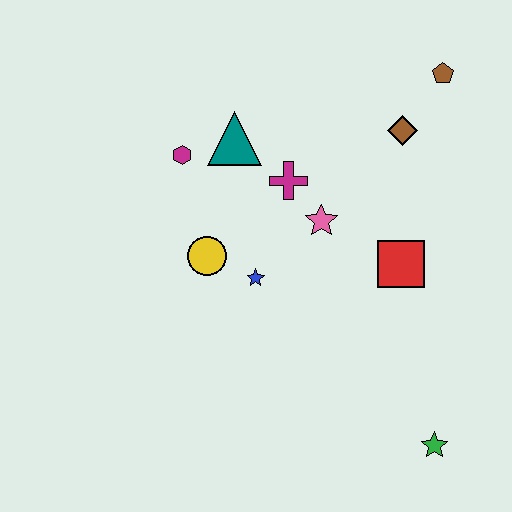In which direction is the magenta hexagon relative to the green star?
The magenta hexagon is above the green star.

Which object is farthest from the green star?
The magenta hexagon is farthest from the green star.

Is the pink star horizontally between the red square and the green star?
No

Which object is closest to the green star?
The red square is closest to the green star.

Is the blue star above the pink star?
No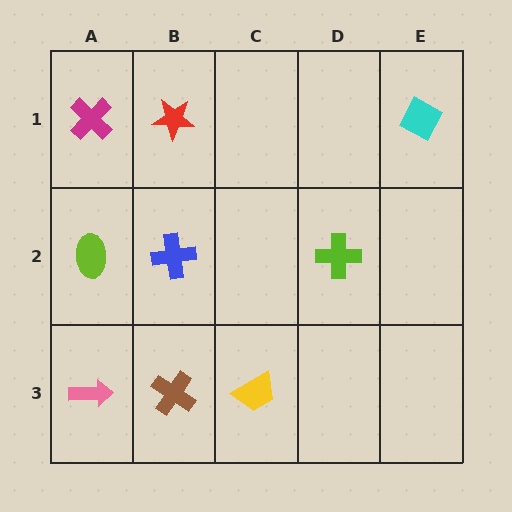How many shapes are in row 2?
3 shapes.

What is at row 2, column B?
A blue cross.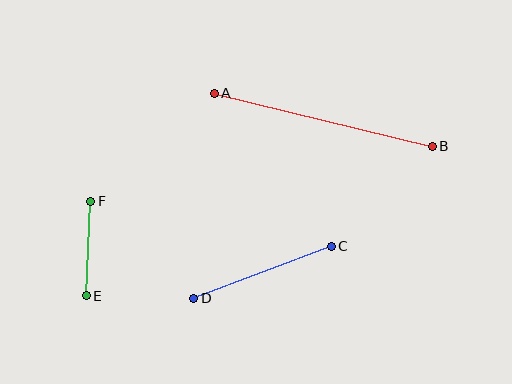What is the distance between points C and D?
The distance is approximately 147 pixels.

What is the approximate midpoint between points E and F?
The midpoint is at approximately (88, 248) pixels.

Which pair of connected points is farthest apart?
Points A and B are farthest apart.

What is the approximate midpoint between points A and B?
The midpoint is at approximately (323, 120) pixels.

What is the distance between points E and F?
The distance is approximately 94 pixels.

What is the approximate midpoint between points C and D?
The midpoint is at approximately (263, 272) pixels.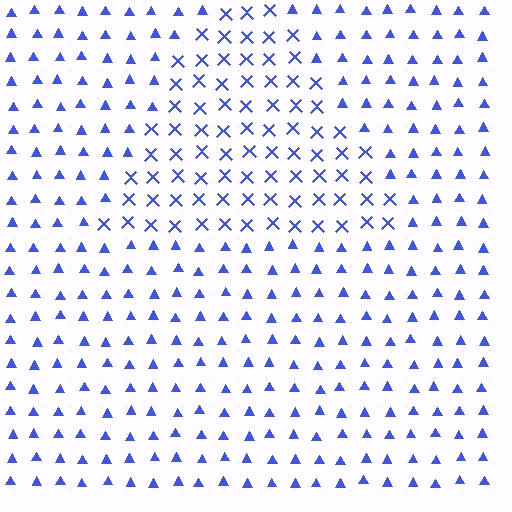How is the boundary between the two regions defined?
The boundary is defined by a change in element shape: X marks inside vs. triangles outside. All elements share the same color and spacing.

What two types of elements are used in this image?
The image uses X marks inside the triangle region and triangles outside it.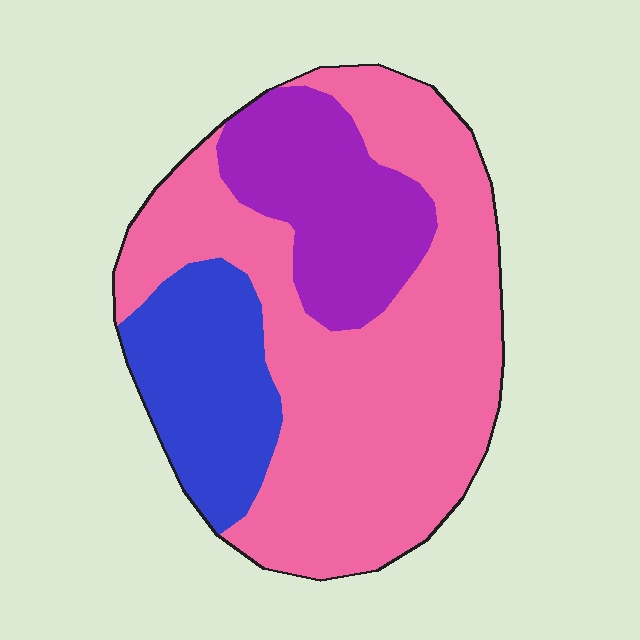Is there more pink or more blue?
Pink.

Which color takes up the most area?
Pink, at roughly 60%.